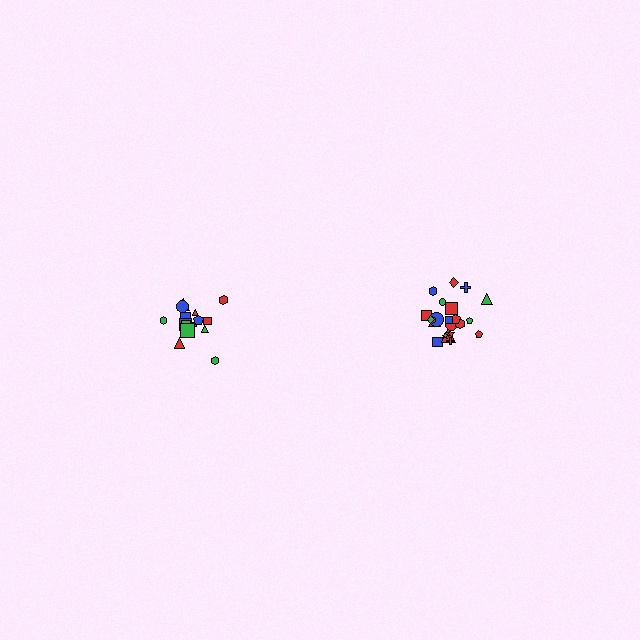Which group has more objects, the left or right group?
The right group.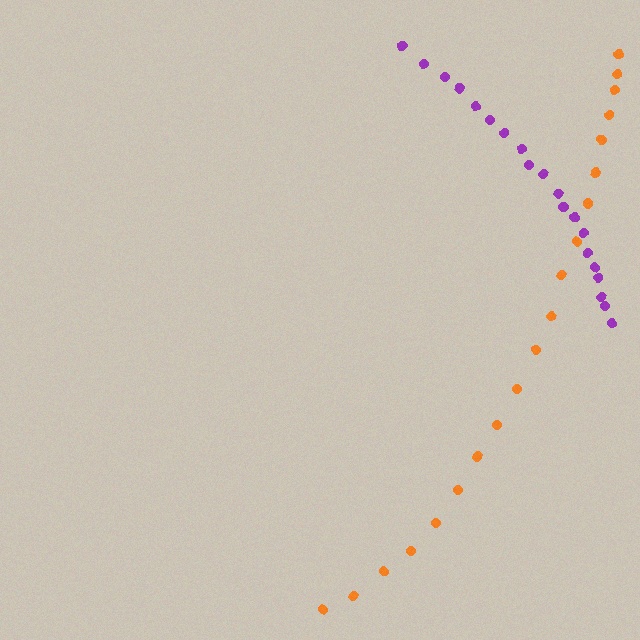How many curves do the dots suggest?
There are 2 distinct paths.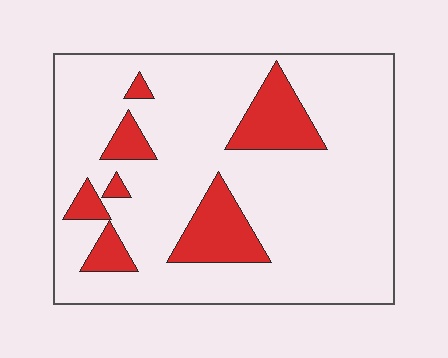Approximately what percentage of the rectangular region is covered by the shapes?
Approximately 15%.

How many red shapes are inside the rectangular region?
7.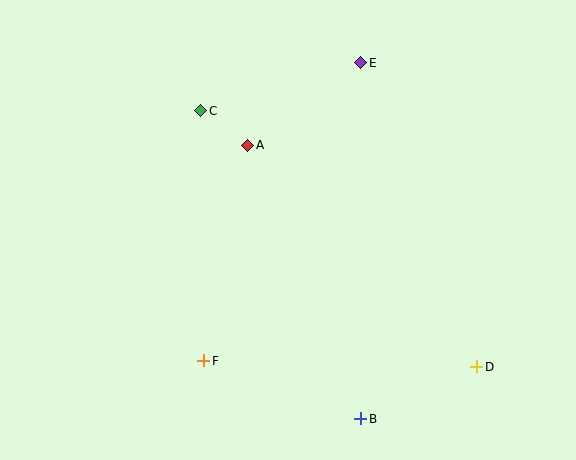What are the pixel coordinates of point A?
Point A is at (248, 145).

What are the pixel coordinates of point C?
Point C is at (201, 111).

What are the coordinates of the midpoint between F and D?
The midpoint between F and D is at (340, 364).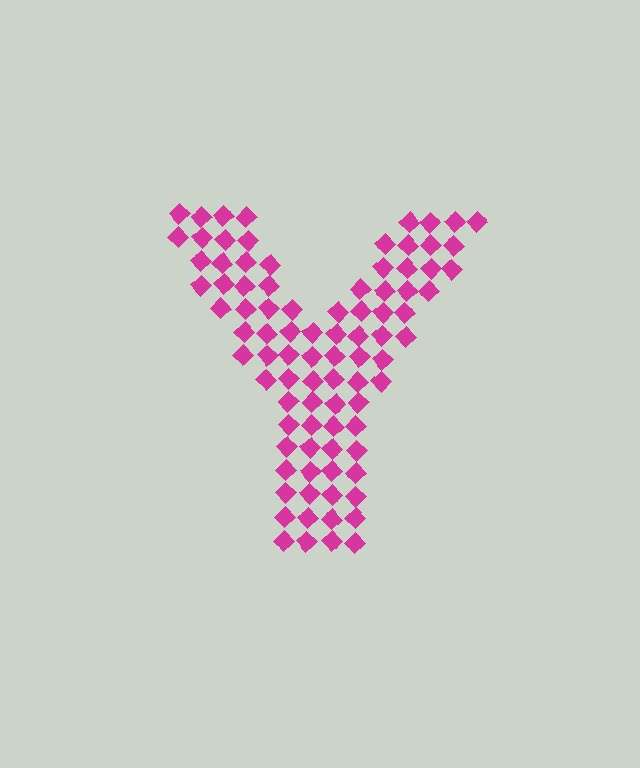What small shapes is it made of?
It is made of small diamonds.